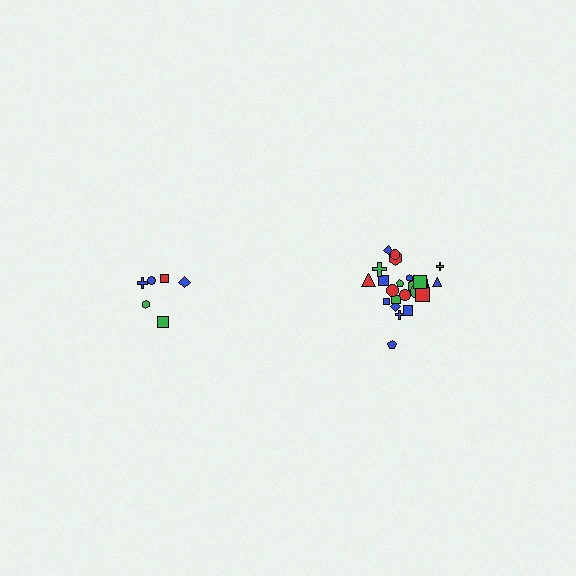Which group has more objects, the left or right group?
The right group.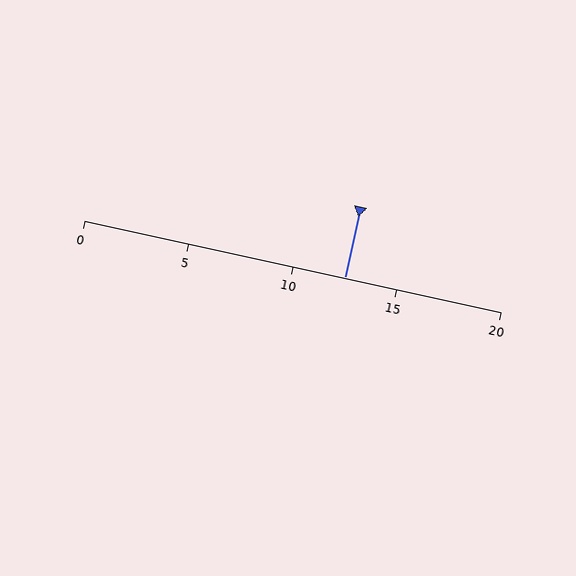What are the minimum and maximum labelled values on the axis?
The axis runs from 0 to 20.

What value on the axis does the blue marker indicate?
The marker indicates approximately 12.5.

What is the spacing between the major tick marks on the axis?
The major ticks are spaced 5 apart.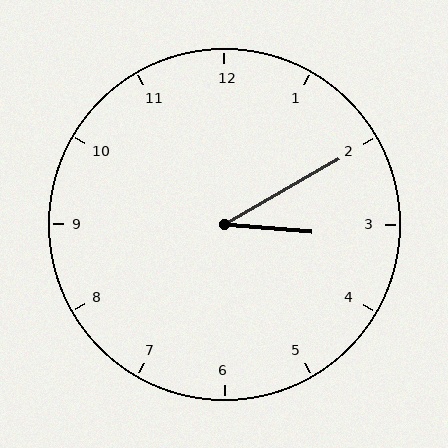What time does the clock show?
3:10.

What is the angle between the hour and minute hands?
Approximately 35 degrees.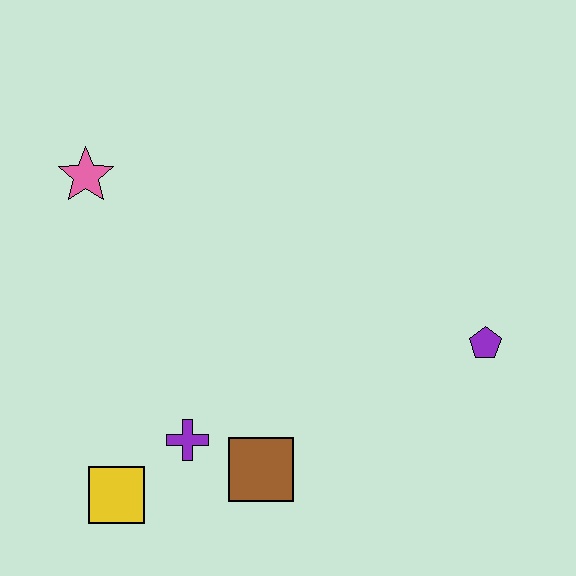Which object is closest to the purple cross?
The brown square is closest to the purple cross.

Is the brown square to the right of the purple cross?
Yes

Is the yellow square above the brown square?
No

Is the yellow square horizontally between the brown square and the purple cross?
No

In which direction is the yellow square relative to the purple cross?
The yellow square is to the left of the purple cross.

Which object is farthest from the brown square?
The pink star is farthest from the brown square.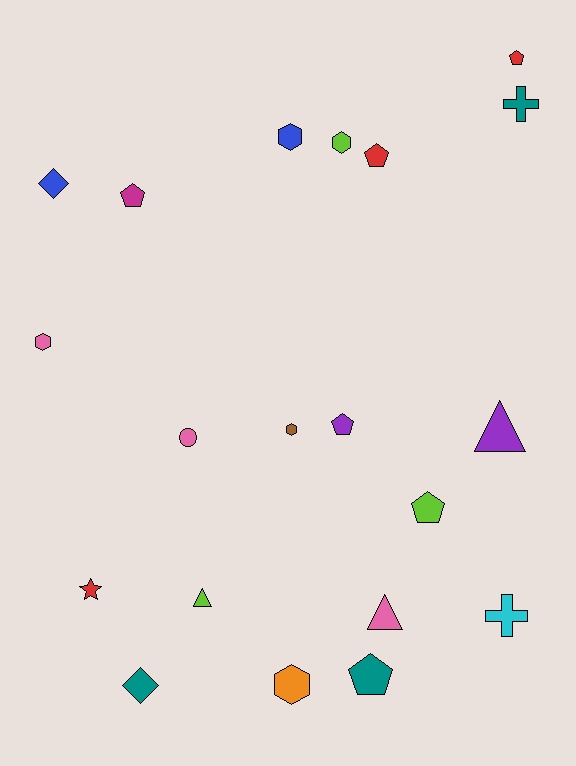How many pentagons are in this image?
There are 6 pentagons.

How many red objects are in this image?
There are 3 red objects.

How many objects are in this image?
There are 20 objects.